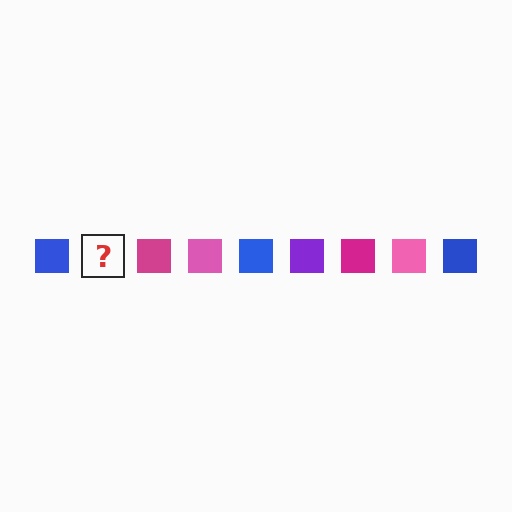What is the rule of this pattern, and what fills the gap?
The rule is that the pattern cycles through blue, purple, magenta, pink squares. The gap should be filled with a purple square.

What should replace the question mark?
The question mark should be replaced with a purple square.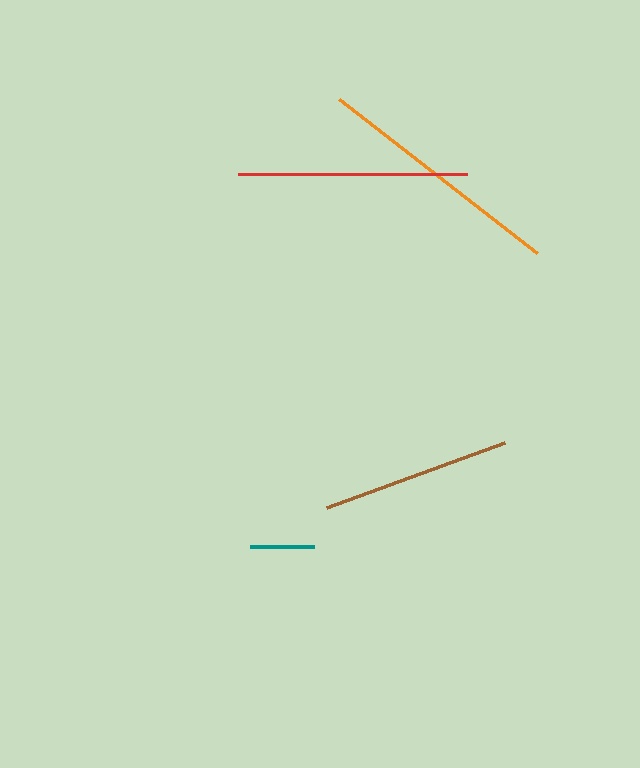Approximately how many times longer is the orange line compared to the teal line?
The orange line is approximately 3.9 times the length of the teal line.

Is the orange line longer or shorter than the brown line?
The orange line is longer than the brown line.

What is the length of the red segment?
The red segment is approximately 229 pixels long.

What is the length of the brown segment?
The brown segment is approximately 190 pixels long.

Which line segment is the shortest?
The teal line is the shortest at approximately 64 pixels.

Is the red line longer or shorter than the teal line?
The red line is longer than the teal line.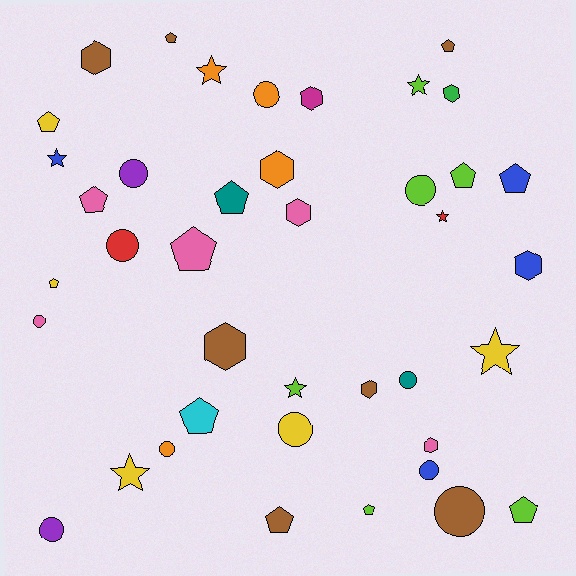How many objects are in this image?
There are 40 objects.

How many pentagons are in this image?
There are 13 pentagons.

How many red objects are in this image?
There are 2 red objects.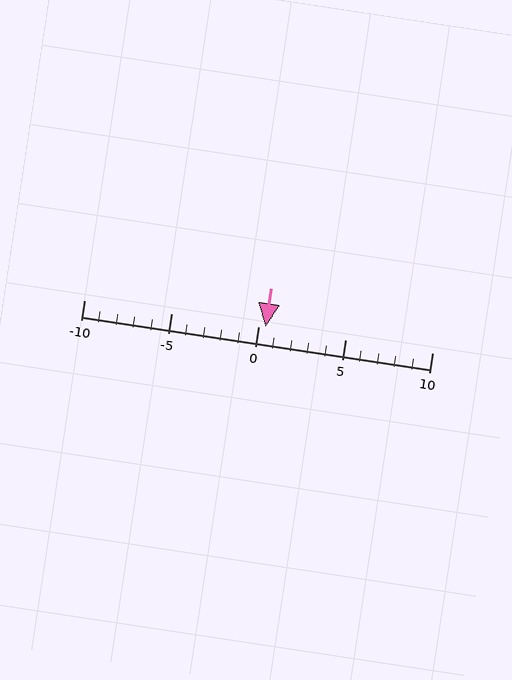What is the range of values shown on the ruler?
The ruler shows values from -10 to 10.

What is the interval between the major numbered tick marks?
The major tick marks are spaced 5 units apart.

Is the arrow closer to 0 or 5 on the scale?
The arrow is closer to 0.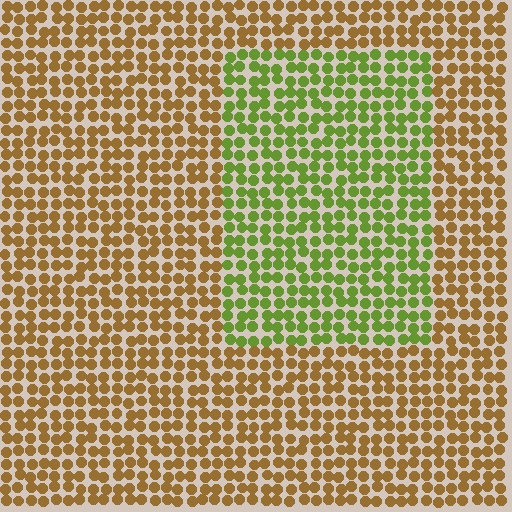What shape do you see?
I see a rectangle.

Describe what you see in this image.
The image is filled with small brown elements in a uniform arrangement. A rectangle-shaped region is visible where the elements are tinted to a slightly different hue, forming a subtle color boundary.